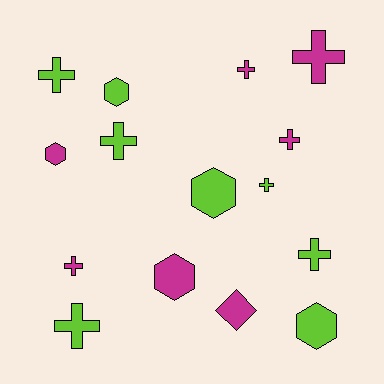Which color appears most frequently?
Lime, with 8 objects.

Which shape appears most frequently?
Cross, with 9 objects.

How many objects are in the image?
There are 15 objects.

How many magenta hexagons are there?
There are 2 magenta hexagons.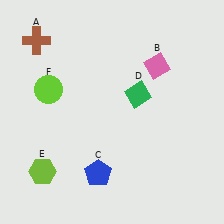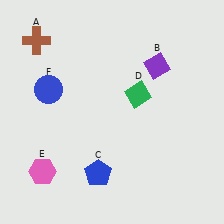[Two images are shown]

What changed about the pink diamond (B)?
In Image 1, B is pink. In Image 2, it changed to purple.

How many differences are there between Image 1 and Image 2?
There are 3 differences between the two images.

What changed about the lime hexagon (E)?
In Image 1, E is lime. In Image 2, it changed to pink.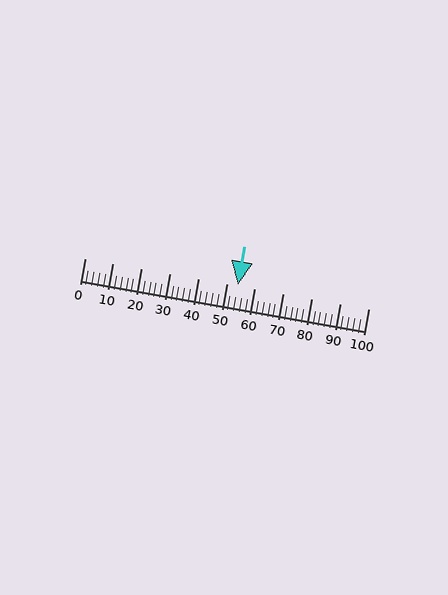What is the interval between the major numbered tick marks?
The major tick marks are spaced 10 units apart.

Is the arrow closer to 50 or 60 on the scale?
The arrow is closer to 50.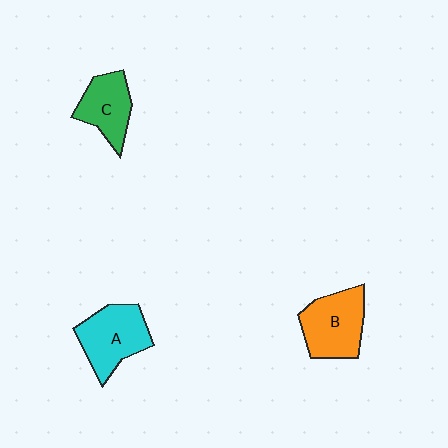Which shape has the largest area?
Shape A (cyan).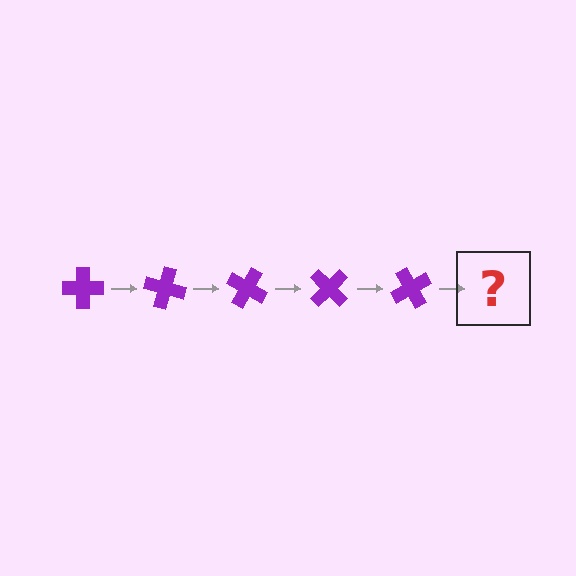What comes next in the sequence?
The next element should be a purple cross rotated 75 degrees.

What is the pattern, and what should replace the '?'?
The pattern is that the cross rotates 15 degrees each step. The '?' should be a purple cross rotated 75 degrees.